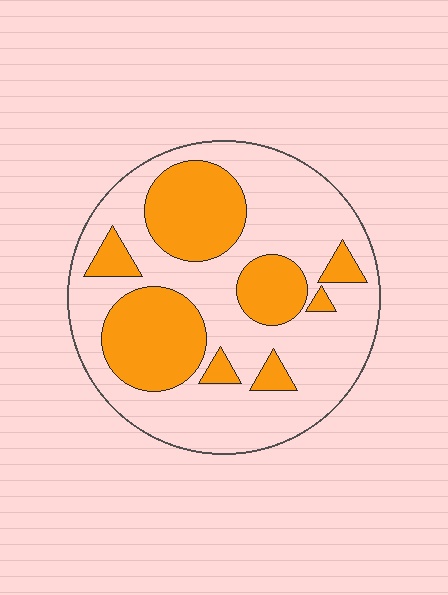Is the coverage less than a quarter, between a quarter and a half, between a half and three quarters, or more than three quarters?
Between a quarter and a half.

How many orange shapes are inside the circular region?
8.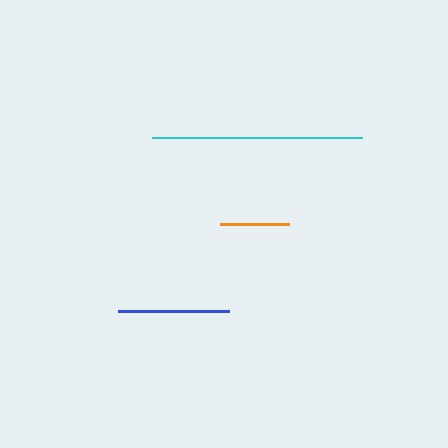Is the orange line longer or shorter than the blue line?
The blue line is longer than the orange line.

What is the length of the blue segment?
The blue segment is approximately 111 pixels long.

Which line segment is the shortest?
The orange line is the shortest at approximately 69 pixels.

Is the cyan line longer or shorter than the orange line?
The cyan line is longer than the orange line.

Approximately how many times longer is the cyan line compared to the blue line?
The cyan line is approximately 1.9 times the length of the blue line.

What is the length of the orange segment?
The orange segment is approximately 69 pixels long.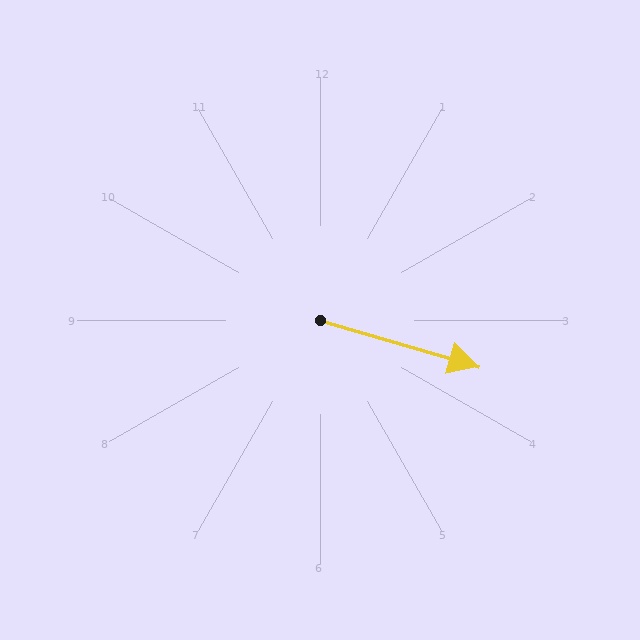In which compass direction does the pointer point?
East.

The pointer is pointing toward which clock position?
Roughly 4 o'clock.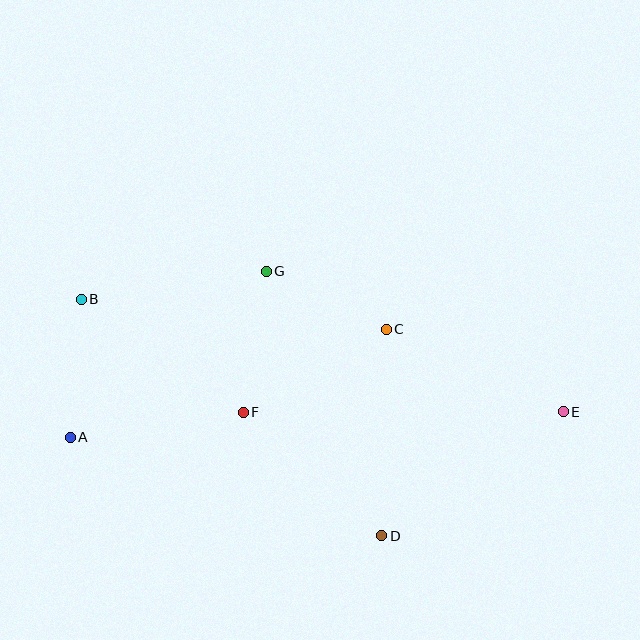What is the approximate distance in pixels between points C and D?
The distance between C and D is approximately 207 pixels.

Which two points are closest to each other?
Points C and G are closest to each other.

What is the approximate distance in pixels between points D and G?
The distance between D and G is approximately 289 pixels.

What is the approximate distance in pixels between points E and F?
The distance between E and F is approximately 320 pixels.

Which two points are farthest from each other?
Points B and E are farthest from each other.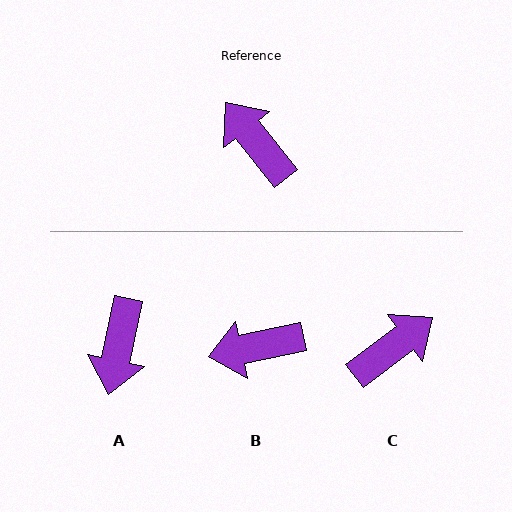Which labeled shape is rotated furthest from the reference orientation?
A, about 130 degrees away.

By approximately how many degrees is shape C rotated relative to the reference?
Approximately 91 degrees clockwise.